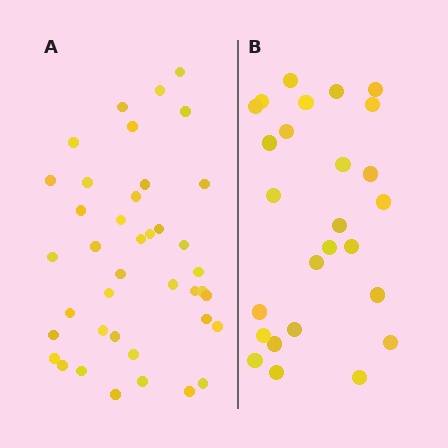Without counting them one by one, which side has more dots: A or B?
Region A (the left region) has more dots.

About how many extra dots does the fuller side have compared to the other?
Region A has approximately 15 more dots than region B.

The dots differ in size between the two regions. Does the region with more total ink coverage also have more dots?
No. Region B has more total ink coverage because its dots are larger, but region A actually contains more individual dots. Total area can be misleading — the number of items is what matters here.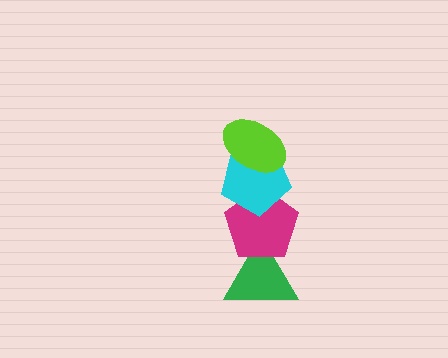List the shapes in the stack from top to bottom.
From top to bottom: the lime ellipse, the cyan pentagon, the magenta pentagon, the green triangle.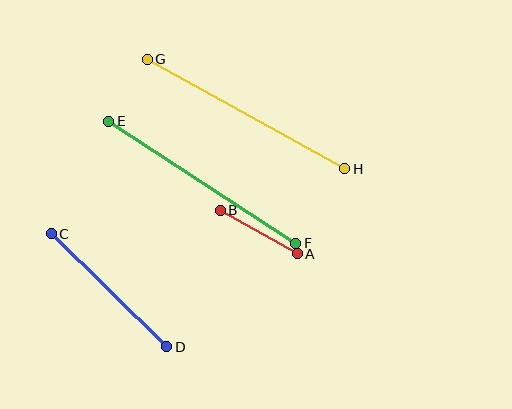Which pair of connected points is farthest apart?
Points G and H are farthest apart.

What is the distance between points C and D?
The distance is approximately 161 pixels.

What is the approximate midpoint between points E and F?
The midpoint is at approximately (202, 182) pixels.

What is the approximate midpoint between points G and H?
The midpoint is at approximately (246, 114) pixels.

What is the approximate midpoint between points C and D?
The midpoint is at approximately (109, 290) pixels.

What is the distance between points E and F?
The distance is approximately 223 pixels.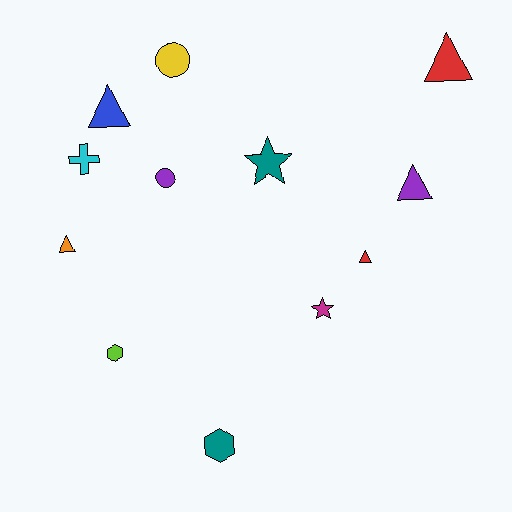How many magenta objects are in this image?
There is 1 magenta object.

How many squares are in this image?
There are no squares.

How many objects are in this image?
There are 12 objects.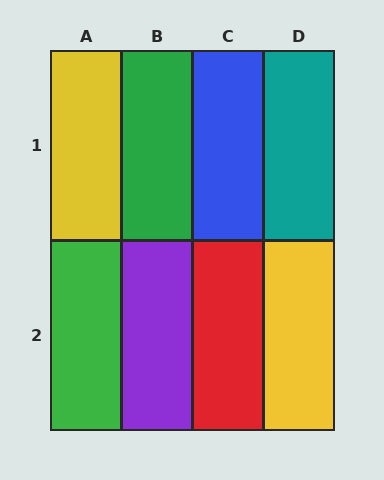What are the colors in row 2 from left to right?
Green, purple, red, yellow.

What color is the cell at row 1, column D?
Teal.